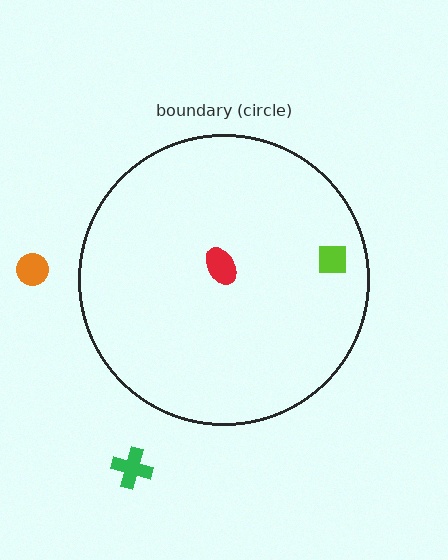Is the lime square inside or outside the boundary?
Inside.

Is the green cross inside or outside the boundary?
Outside.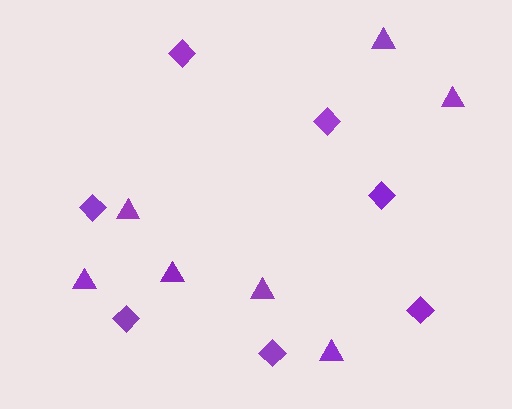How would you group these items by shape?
There are 2 groups: one group of diamonds (7) and one group of triangles (7).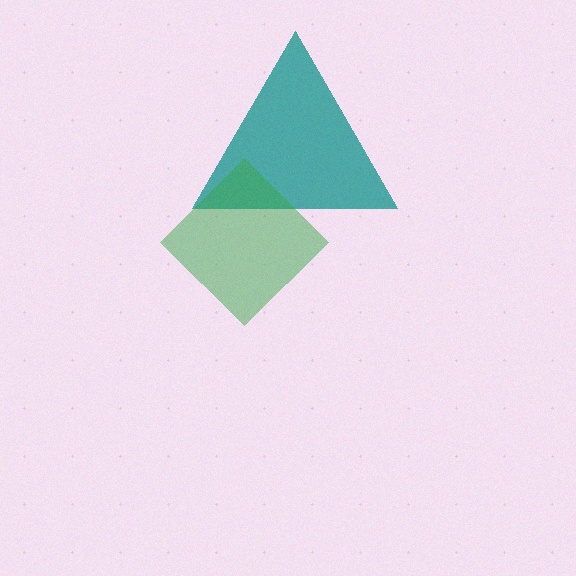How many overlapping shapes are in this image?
There are 2 overlapping shapes in the image.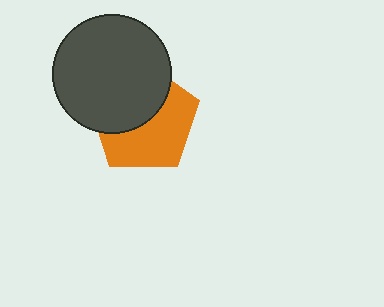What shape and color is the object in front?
The object in front is a dark gray circle.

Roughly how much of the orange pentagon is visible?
About half of it is visible (roughly 54%).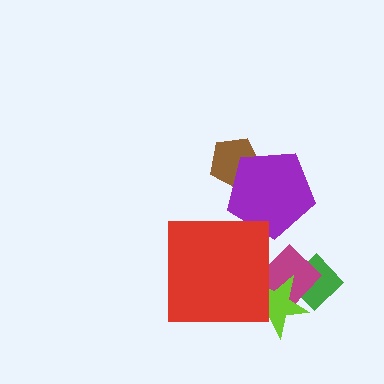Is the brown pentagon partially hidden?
Yes, it is partially covered by another shape.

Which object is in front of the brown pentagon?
The purple pentagon is in front of the brown pentagon.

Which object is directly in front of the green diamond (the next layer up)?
The magenta diamond is directly in front of the green diamond.